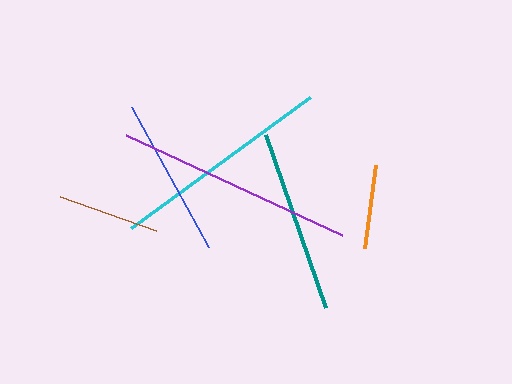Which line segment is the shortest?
The orange line is the shortest at approximately 84 pixels.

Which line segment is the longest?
The purple line is the longest at approximately 238 pixels.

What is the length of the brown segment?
The brown segment is approximately 102 pixels long.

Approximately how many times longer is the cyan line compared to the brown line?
The cyan line is approximately 2.2 times the length of the brown line.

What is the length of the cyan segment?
The cyan segment is approximately 222 pixels long.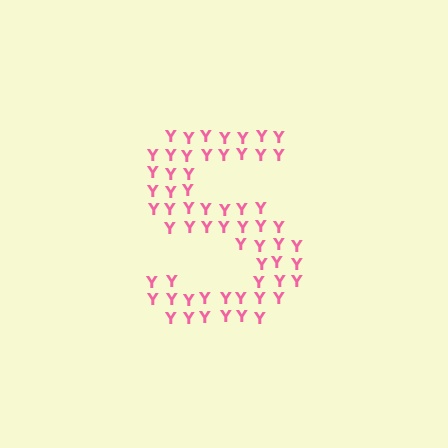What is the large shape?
The large shape is the letter S.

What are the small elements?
The small elements are letter Y's.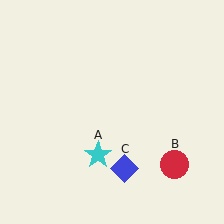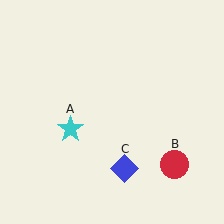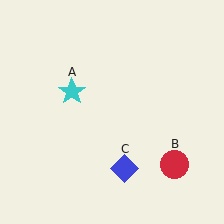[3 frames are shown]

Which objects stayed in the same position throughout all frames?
Red circle (object B) and blue diamond (object C) remained stationary.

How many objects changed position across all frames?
1 object changed position: cyan star (object A).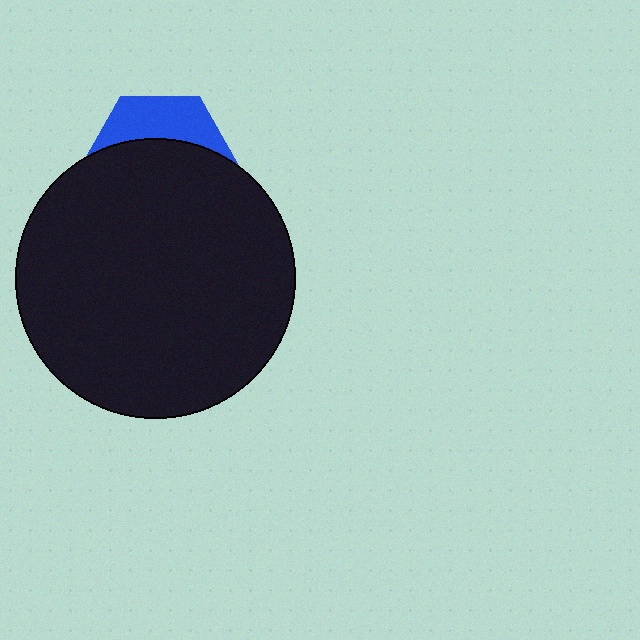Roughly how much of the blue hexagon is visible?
A small part of it is visible (roughly 32%).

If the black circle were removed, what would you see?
You would see the complete blue hexagon.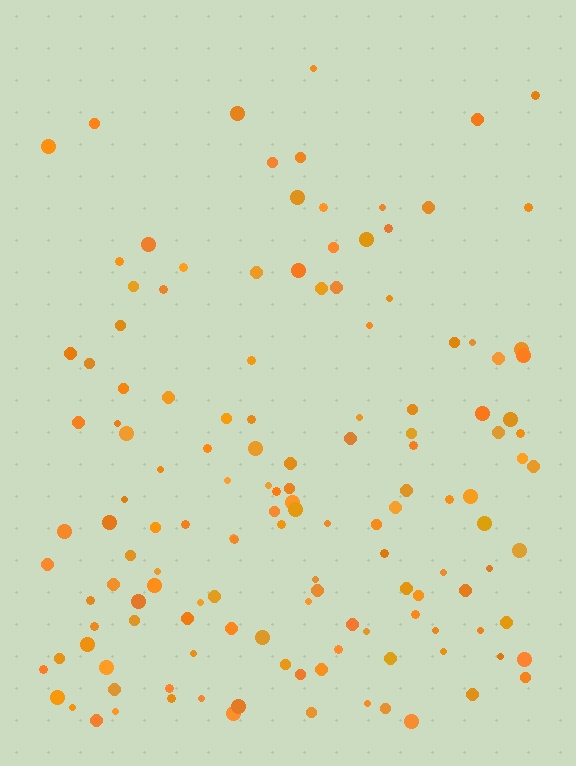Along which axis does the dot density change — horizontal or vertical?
Vertical.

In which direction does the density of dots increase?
From top to bottom, with the bottom side densest.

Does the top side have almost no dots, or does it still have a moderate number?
Still a moderate number, just noticeably fewer than the bottom.